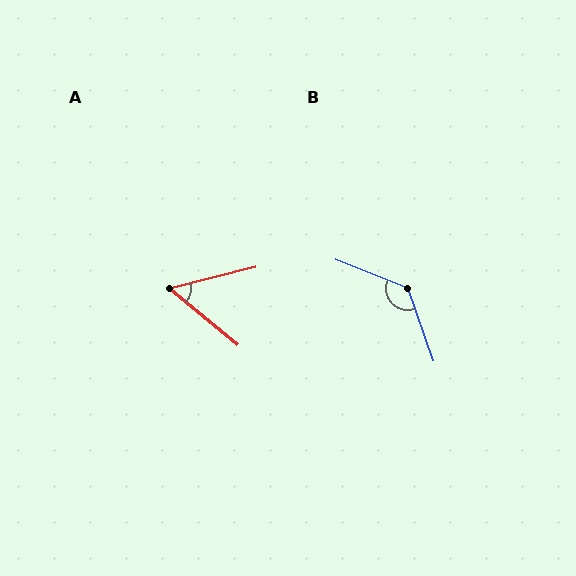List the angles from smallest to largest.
A (54°), B (131°).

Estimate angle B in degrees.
Approximately 131 degrees.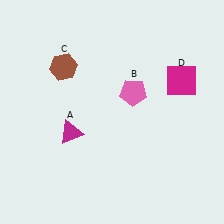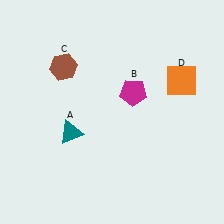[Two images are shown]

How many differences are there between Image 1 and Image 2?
There are 3 differences between the two images.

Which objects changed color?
A changed from magenta to teal. B changed from pink to magenta. D changed from magenta to orange.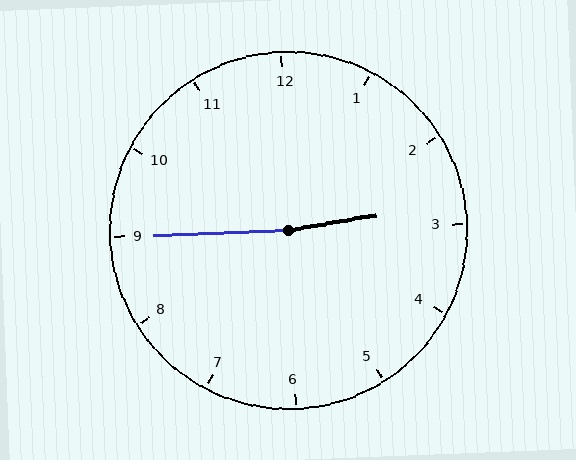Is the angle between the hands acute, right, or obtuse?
It is obtuse.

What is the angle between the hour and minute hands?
Approximately 172 degrees.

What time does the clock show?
2:45.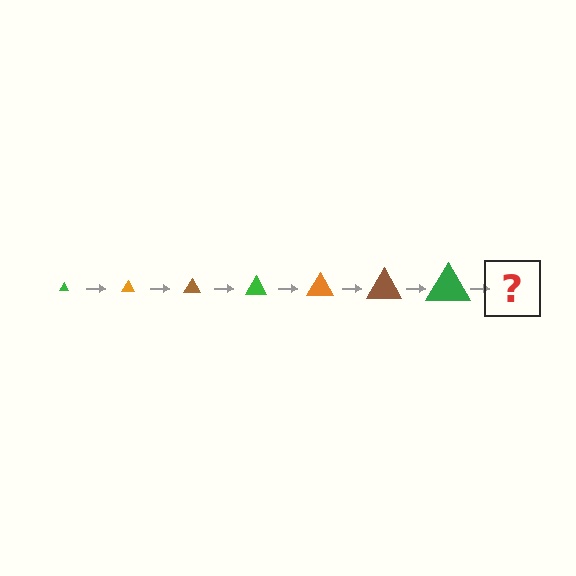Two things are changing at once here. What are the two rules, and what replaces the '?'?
The two rules are that the triangle grows larger each step and the color cycles through green, orange, and brown. The '?' should be an orange triangle, larger than the previous one.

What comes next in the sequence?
The next element should be an orange triangle, larger than the previous one.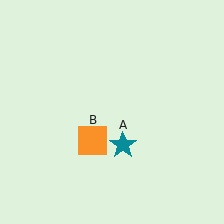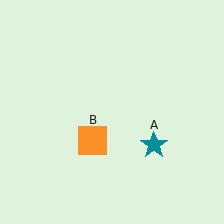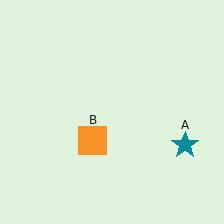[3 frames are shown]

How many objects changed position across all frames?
1 object changed position: teal star (object A).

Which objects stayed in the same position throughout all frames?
Orange square (object B) remained stationary.